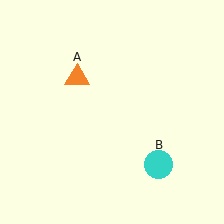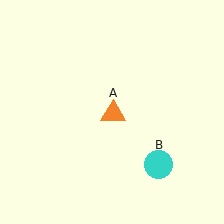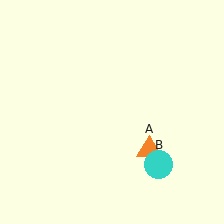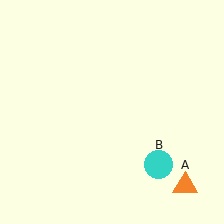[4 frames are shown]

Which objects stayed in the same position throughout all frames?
Cyan circle (object B) remained stationary.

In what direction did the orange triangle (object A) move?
The orange triangle (object A) moved down and to the right.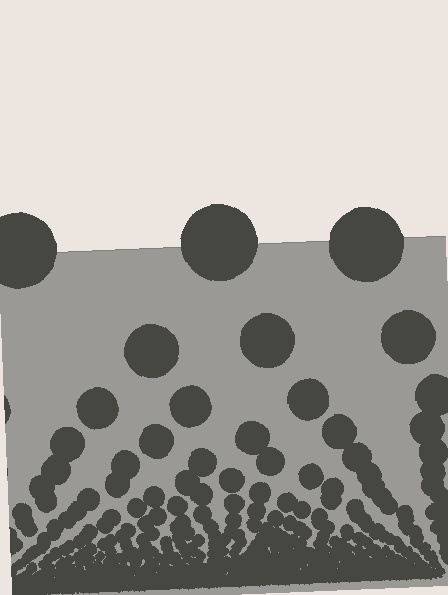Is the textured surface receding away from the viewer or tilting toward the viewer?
The surface appears to tilt toward the viewer. Texture elements get larger and sparser toward the top.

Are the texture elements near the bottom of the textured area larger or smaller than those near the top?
Smaller. The gradient is inverted — elements near the bottom are smaller and denser.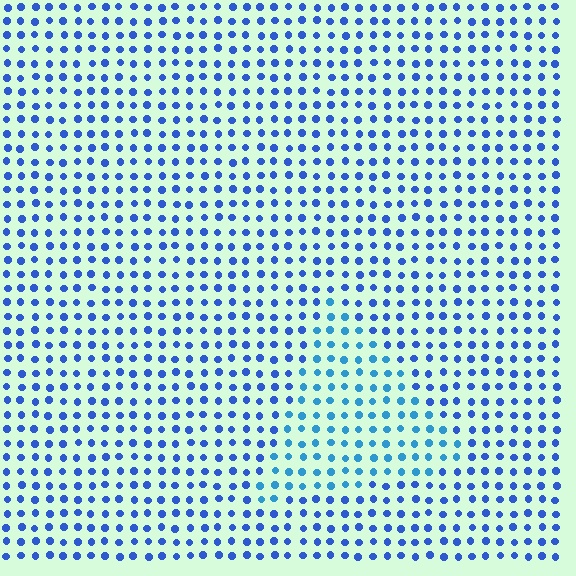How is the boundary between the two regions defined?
The boundary is defined purely by a slight shift in hue (about 23 degrees). Spacing, size, and orientation are identical on both sides.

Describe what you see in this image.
The image is filled with small blue elements in a uniform arrangement. A triangle-shaped region is visible where the elements are tinted to a slightly different hue, forming a subtle color boundary.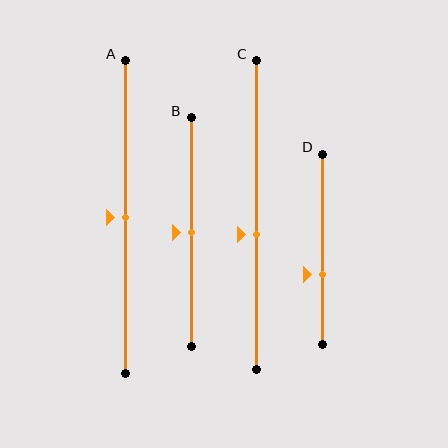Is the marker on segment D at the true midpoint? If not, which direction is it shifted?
No, the marker on segment D is shifted downward by about 13% of the segment length.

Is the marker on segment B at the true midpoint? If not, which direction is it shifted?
Yes, the marker on segment B is at the true midpoint.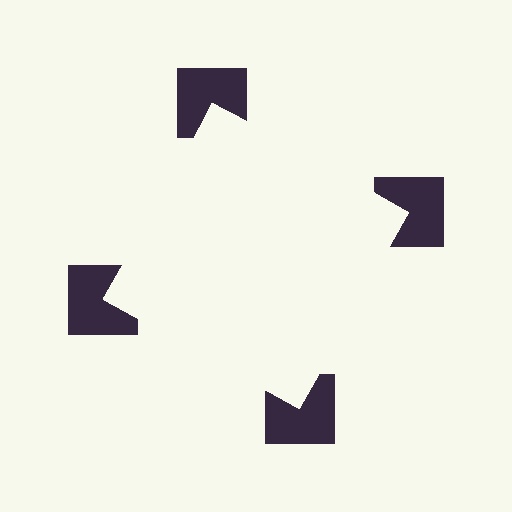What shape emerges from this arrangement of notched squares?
An illusory square — its edges are inferred from the aligned wedge cuts in the notched squares, not physically drawn.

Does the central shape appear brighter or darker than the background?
It typically appears slightly brighter than the background, even though no actual brightness change is drawn.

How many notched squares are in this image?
There are 4 — one at each vertex of the illusory square.